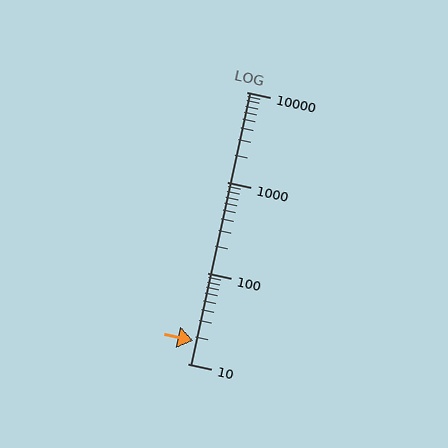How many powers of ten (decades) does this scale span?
The scale spans 3 decades, from 10 to 10000.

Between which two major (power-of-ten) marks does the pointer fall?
The pointer is between 10 and 100.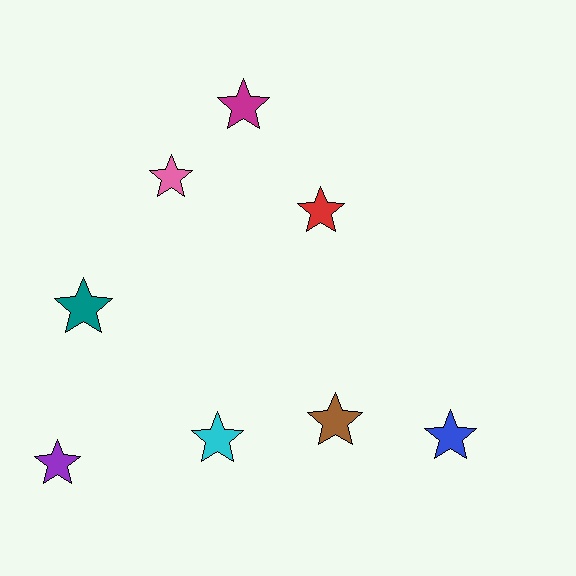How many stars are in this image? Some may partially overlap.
There are 8 stars.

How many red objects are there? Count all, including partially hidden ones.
There is 1 red object.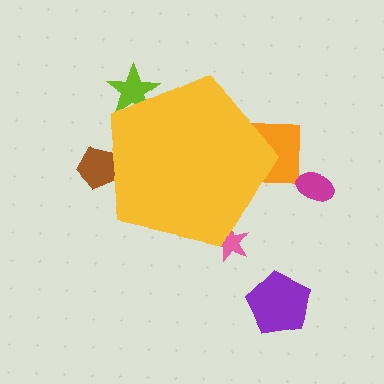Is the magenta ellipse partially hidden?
No, the magenta ellipse is fully visible.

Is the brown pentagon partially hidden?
Yes, the brown pentagon is partially hidden behind the yellow pentagon.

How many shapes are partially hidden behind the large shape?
4 shapes are partially hidden.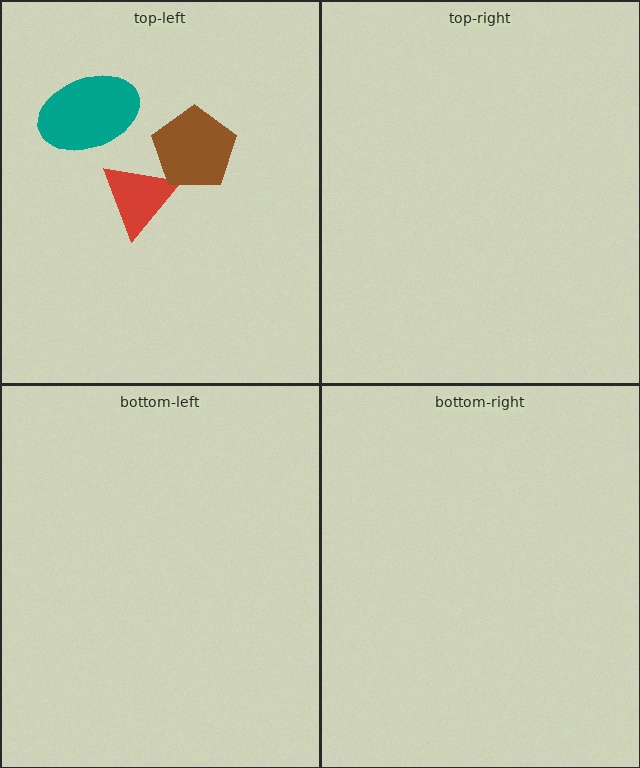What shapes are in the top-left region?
The teal ellipse, the red triangle, the brown pentagon.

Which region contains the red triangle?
The top-left region.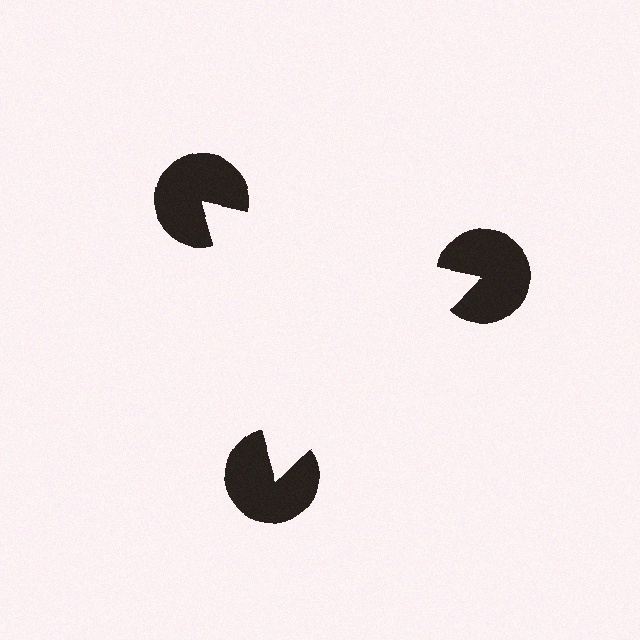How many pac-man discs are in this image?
There are 3 — one at each vertex of the illusory triangle.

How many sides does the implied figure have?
3 sides.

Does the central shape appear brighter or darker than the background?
It typically appears slightly brighter than the background, even though no actual brightness change is drawn.